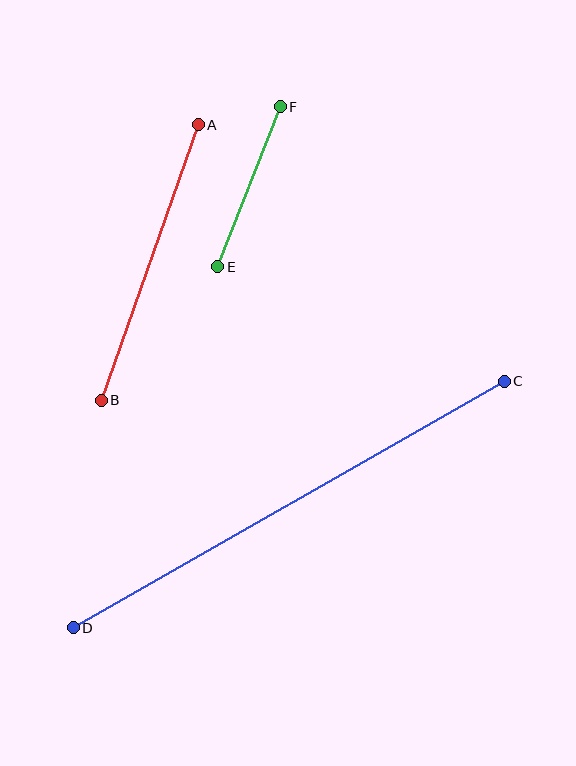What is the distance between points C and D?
The distance is approximately 496 pixels.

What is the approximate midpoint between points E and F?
The midpoint is at approximately (249, 187) pixels.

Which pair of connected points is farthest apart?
Points C and D are farthest apart.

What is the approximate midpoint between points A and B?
The midpoint is at approximately (150, 262) pixels.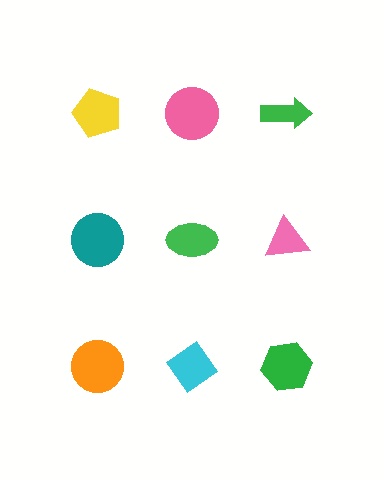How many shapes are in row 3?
3 shapes.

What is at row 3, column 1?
An orange circle.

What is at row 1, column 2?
A pink circle.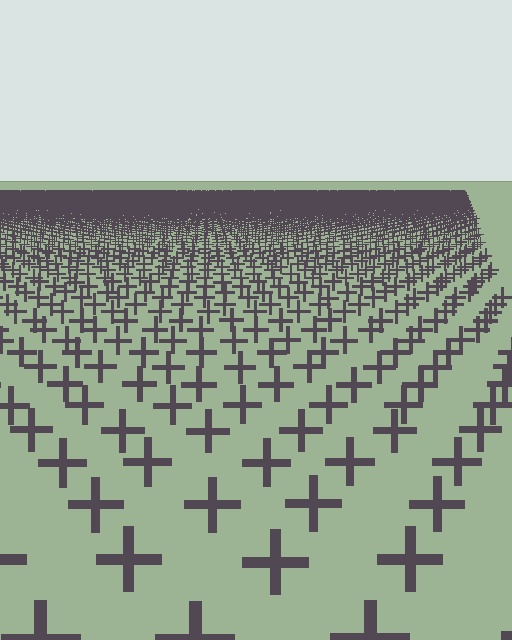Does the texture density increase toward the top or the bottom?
Density increases toward the top.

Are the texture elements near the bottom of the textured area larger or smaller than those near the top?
Larger. Near the bottom, elements are closer to the viewer and appear at a bigger on-screen size.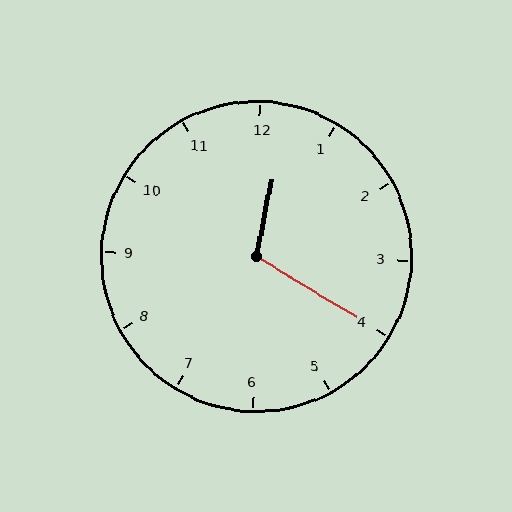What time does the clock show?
12:20.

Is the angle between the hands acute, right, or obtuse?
It is obtuse.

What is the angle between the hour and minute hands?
Approximately 110 degrees.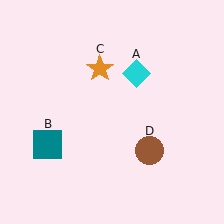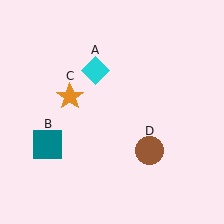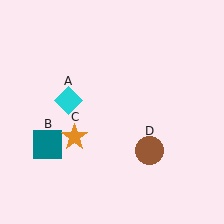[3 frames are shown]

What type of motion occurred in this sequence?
The cyan diamond (object A), orange star (object C) rotated counterclockwise around the center of the scene.